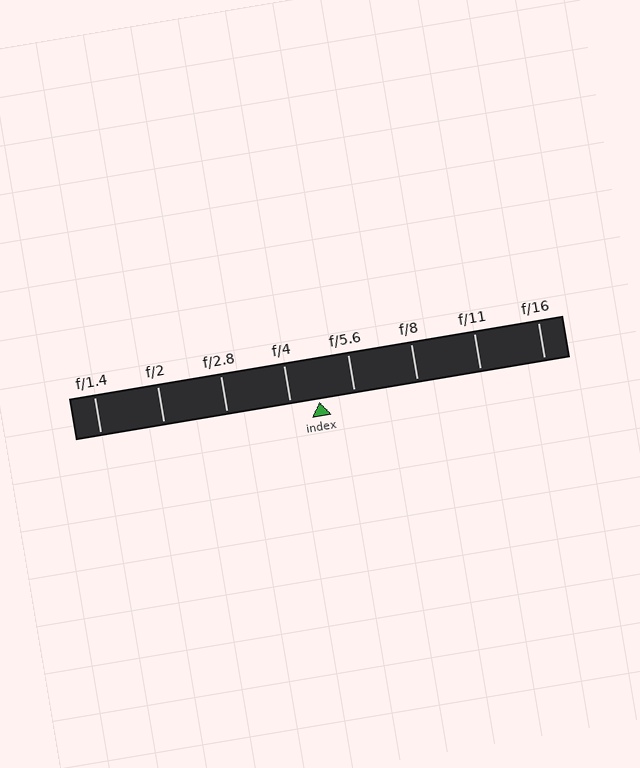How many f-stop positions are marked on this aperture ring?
There are 8 f-stop positions marked.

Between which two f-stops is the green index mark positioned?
The index mark is between f/4 and f/5.6.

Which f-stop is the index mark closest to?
The index mark is closest to f/4.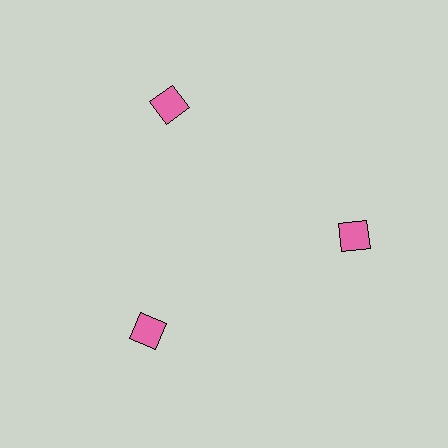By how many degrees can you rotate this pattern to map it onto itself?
The pattern maps onto itself every 120 degrees of rotation.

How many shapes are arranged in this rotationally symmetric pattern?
There are 3 shapes, arranged in 3 groups of 1.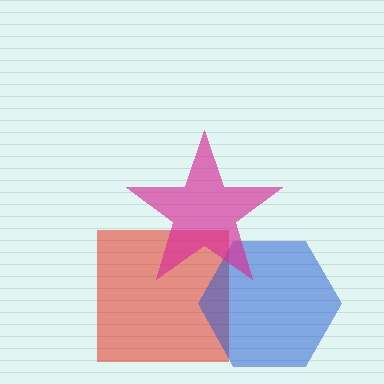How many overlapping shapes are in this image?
There are 3 overlapping shapes in the image.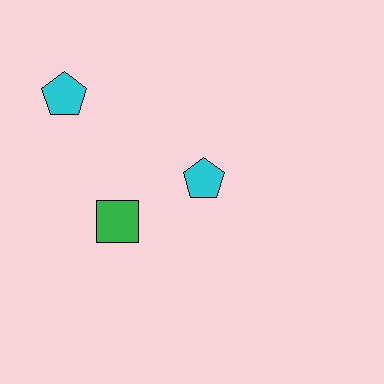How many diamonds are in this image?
There are no diamonds.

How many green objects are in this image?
There is 1 green object.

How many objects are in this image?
There are 3 objects.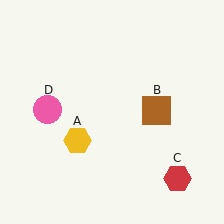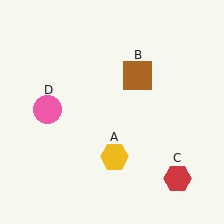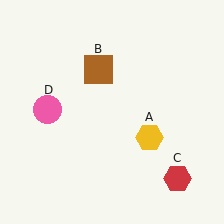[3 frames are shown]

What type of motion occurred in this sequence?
The yellow hexagon (object A), brown square (object B) rotated counterclockwise around the center of the scene.